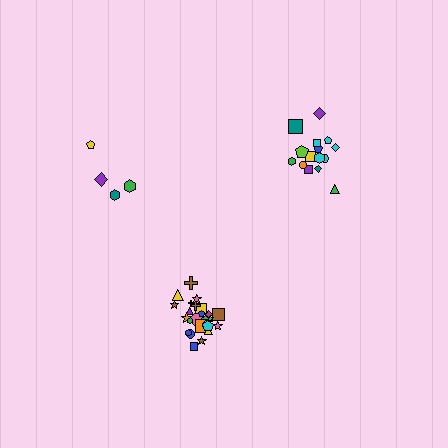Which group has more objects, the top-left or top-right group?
The top-right group.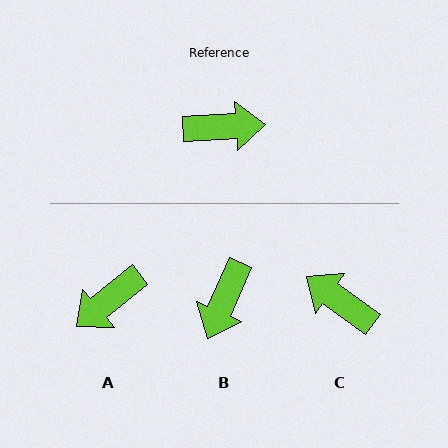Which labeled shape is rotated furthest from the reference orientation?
A, about 144 degrees away.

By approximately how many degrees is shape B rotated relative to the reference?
Approximately 117 degrees clockwise.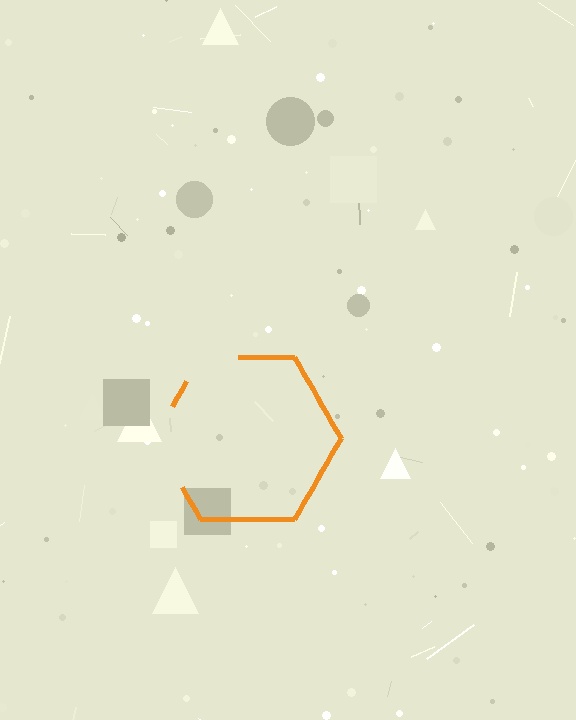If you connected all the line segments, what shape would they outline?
They would outline a hexagon.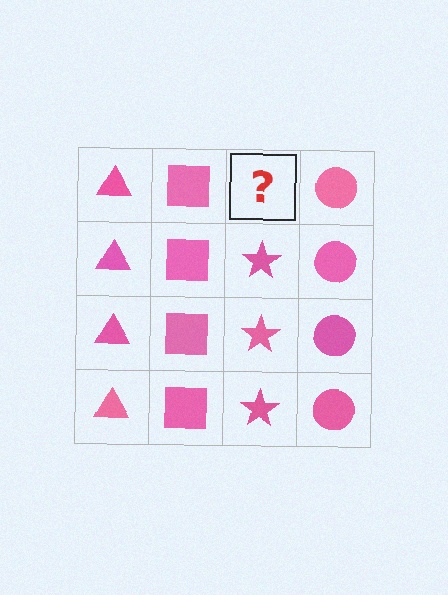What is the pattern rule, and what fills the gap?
The rule is that each column has a consistent shape. The gap should be filled with a pink star.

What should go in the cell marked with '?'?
The missing cell should contain a pink star.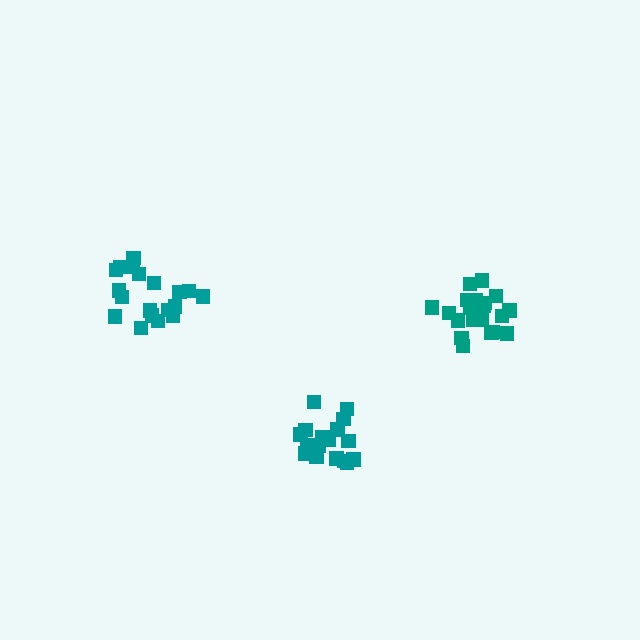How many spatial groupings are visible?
There are 3 spatial groupings.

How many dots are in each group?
Group 1: 19 dots, Group 2: 19 dots, Group 3: 21 dots (59 total).